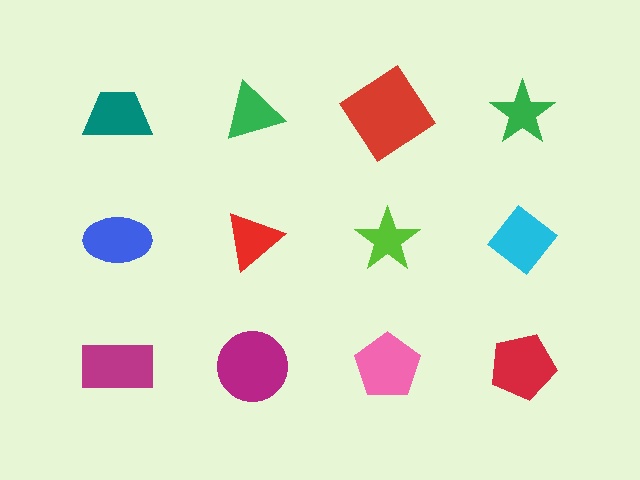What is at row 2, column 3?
A lime star.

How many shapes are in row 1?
4 shapes.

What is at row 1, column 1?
A teal trapezoid.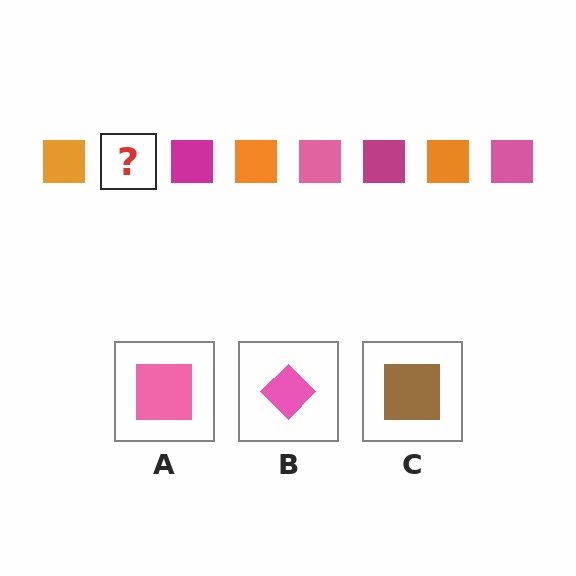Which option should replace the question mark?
Option A.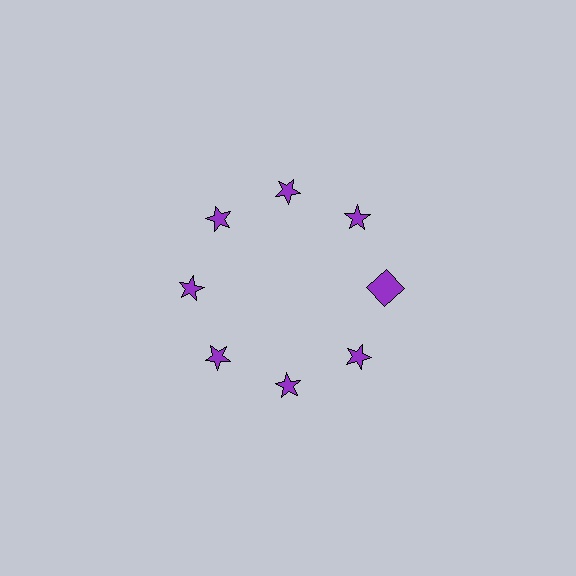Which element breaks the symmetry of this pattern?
The purple square at roughly the 3 o'clock position breaks the symmetry. All other shapes are purple stars.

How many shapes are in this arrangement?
There are 8 shapes arranged in a ring pattern.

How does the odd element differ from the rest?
It has a different shape: square instead of star.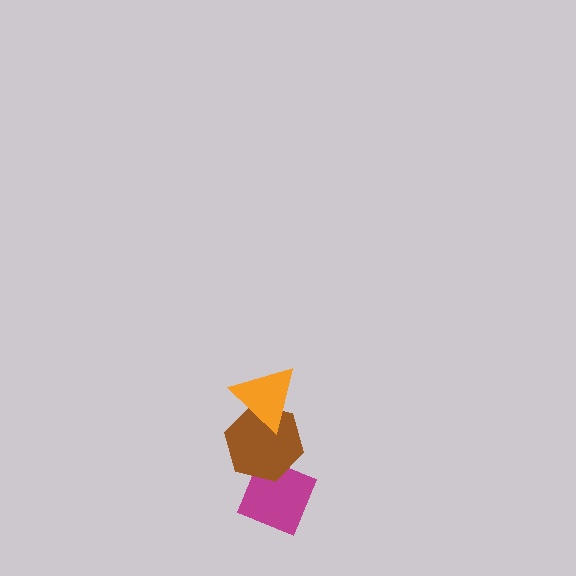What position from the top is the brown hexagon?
The brown hexagon is 2nd from the top.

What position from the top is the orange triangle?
The orange triangle is 1st from the top.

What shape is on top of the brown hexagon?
The orange triangle is on top of the brown hexagon.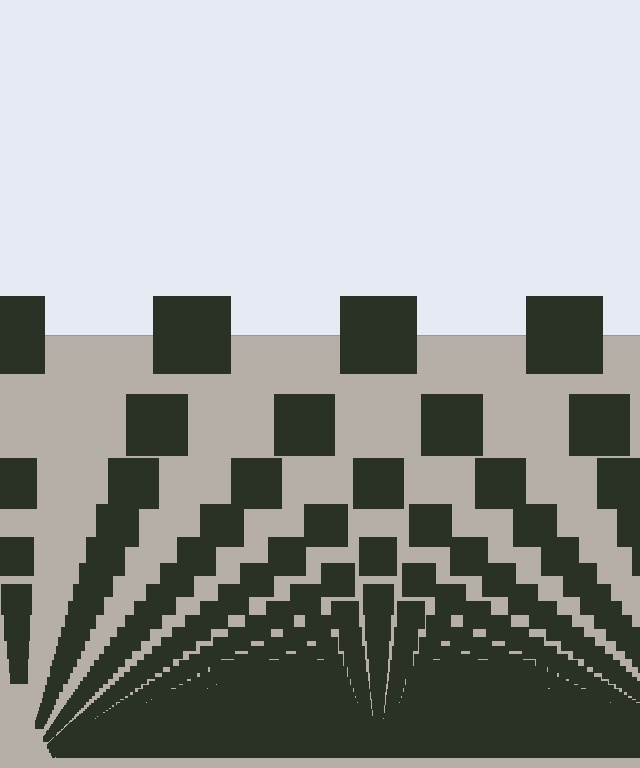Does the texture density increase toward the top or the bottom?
Density increases toward the bottom.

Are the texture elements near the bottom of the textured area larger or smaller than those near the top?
Smaller. The gradient is inverted — elements near the bottom are smaller and denser.